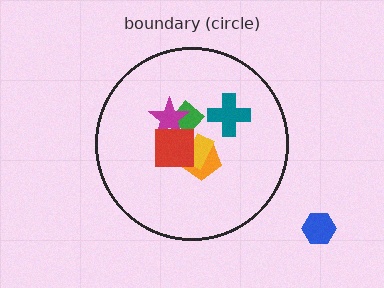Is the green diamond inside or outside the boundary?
Inside.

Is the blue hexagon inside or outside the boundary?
Outside.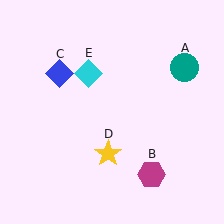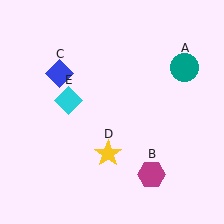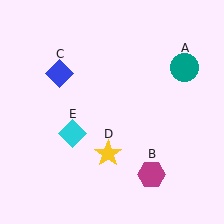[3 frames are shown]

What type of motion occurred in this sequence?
The cyan diamond (object E) rotated counterclockwise around the center of the scene.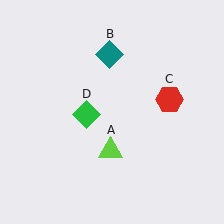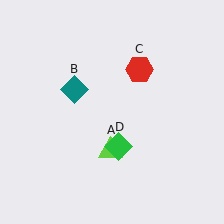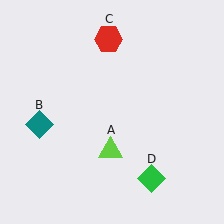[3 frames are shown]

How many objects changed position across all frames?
3 objects changed position: teal diamond (object B), red hexagon (object C), green diamond (object D).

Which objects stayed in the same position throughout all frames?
Lime triangle (object A) remained stationary.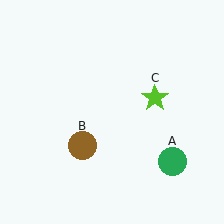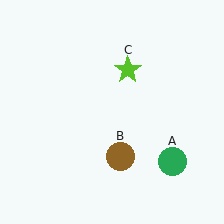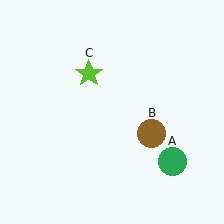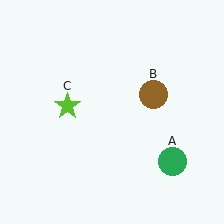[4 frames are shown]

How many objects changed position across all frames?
2 objects changed position: brown circle (object B), lime star (object C).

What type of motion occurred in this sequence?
The brown circle (object B), lime star (object C) rotated counterclockwise around the center of the scene.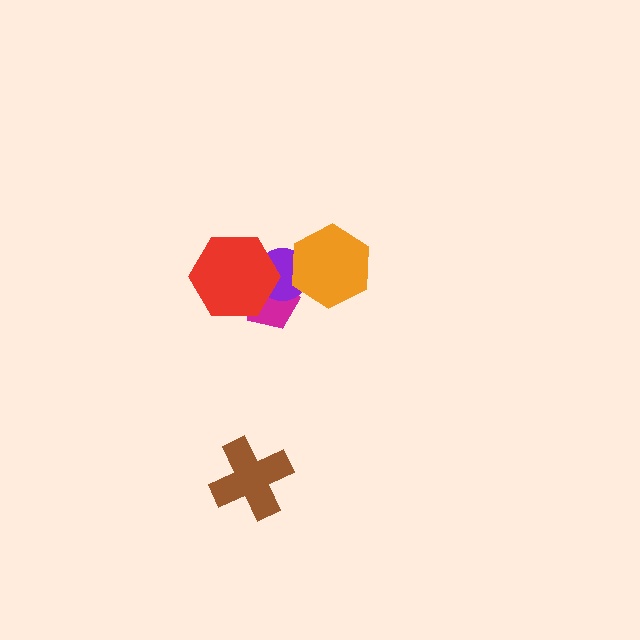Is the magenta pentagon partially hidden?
Yes, it is partially covered by another shape.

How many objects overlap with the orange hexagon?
1 object overlaps with the orange hexagon.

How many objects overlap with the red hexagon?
2 objects overlap with the red hexagon.